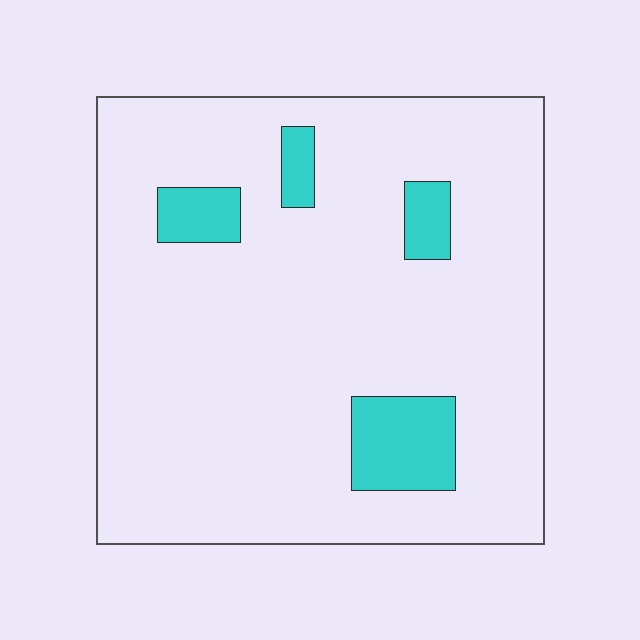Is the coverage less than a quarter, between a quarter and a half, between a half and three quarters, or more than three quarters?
Less than a quarter.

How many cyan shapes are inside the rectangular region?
4.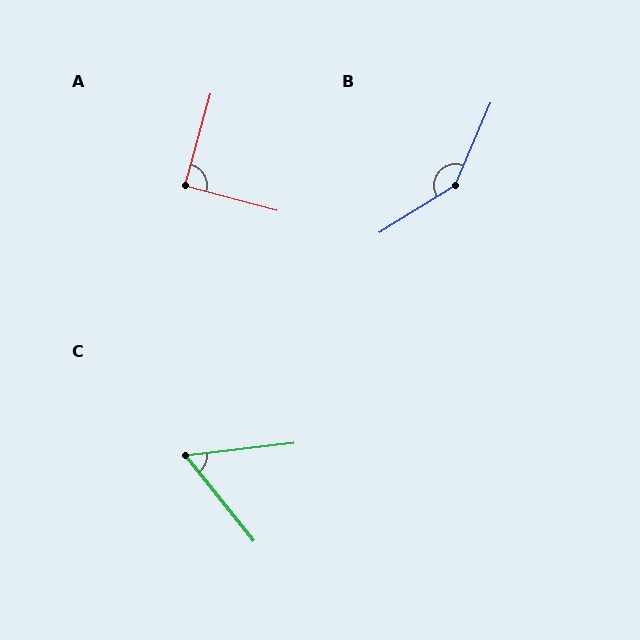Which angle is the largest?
B, at approximately 145 degrees.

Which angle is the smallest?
C, at approximately 58 degrees.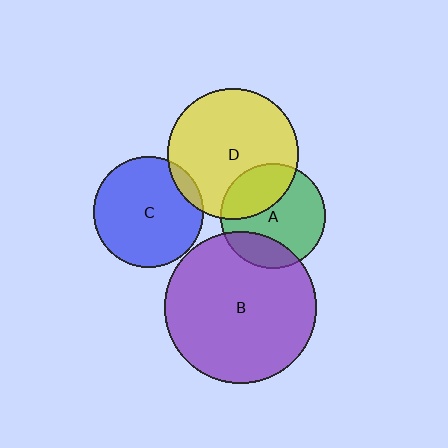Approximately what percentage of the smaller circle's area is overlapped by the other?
Approximately 30%.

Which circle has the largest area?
Circle B (purple).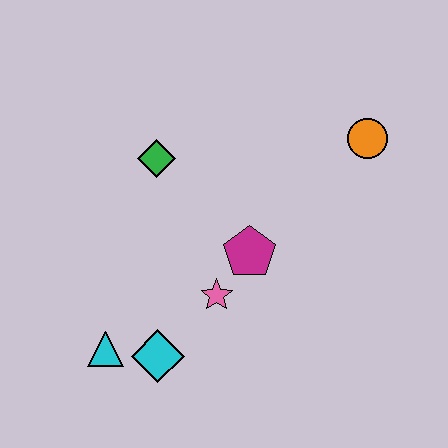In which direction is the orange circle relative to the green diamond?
The orange circle is to the right of the green diamond.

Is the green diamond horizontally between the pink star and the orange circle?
No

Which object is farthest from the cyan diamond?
The orange circle is farthest from the cyan diamond.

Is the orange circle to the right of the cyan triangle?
Yes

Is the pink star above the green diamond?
No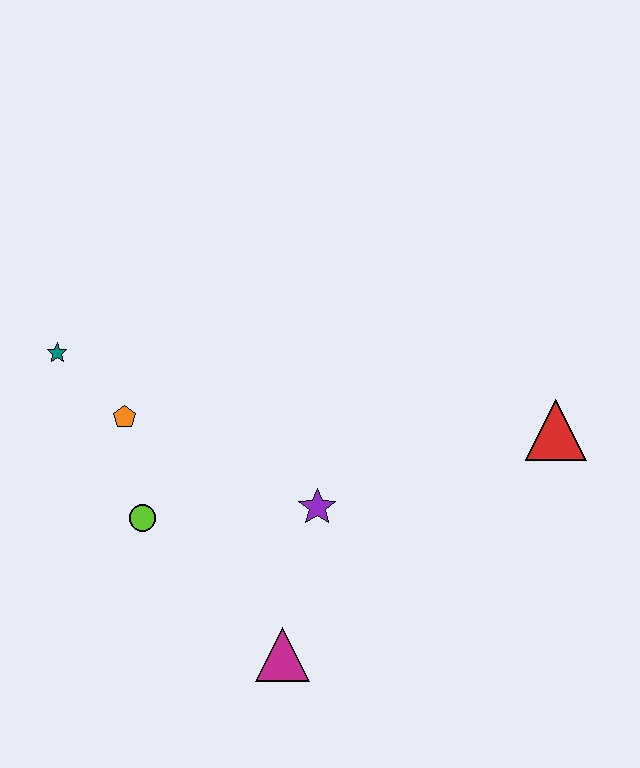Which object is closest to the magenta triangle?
The purple star is closest to the magenta triangle.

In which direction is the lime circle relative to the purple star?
The lime circle is to the left of the purple star.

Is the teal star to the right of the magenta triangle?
No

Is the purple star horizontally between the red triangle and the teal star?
Yes